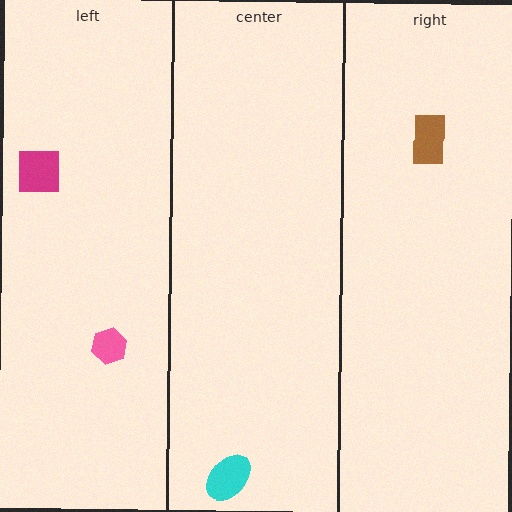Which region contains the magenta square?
The left region.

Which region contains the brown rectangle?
The right region.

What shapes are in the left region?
The pink hexagon, the magenta square.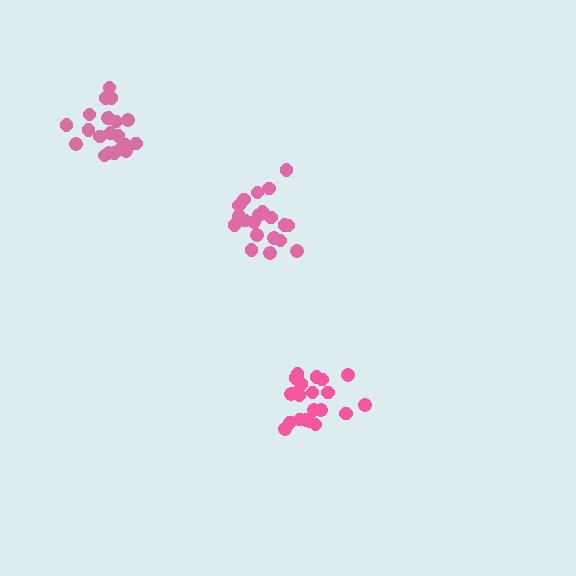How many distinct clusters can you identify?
There are 3 distinct clusters.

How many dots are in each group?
Group 1: 21 dots, Group 2: 20 dots, Group 3: 21 dots (62 total).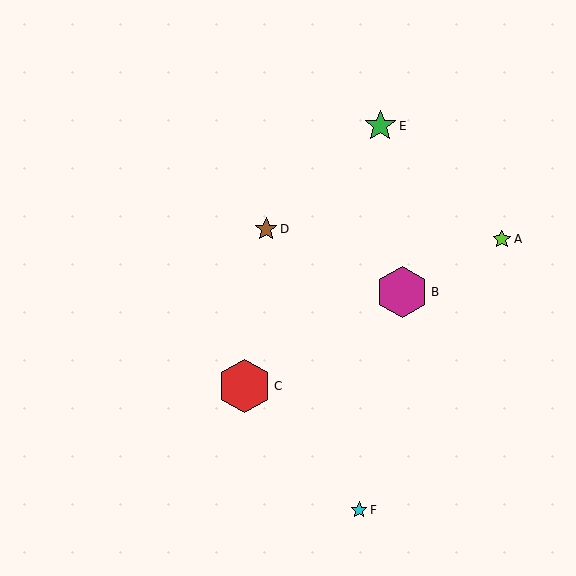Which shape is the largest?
The red hexagon (labeled C) is the largest.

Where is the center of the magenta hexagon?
The center of the magenta hexagon is at (402, 292).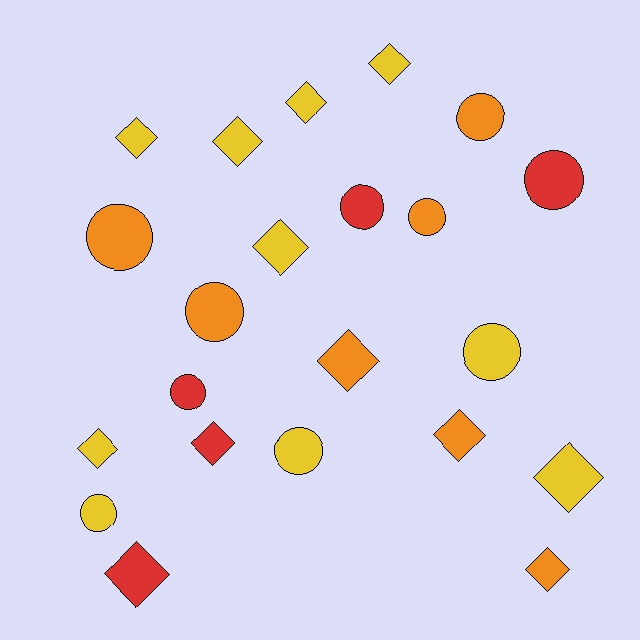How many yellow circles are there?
There are 3 yellow circles.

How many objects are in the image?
There are 22 objects.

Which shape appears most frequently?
Diamond, with 12 objects.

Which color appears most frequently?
Yellow, with 10 objects.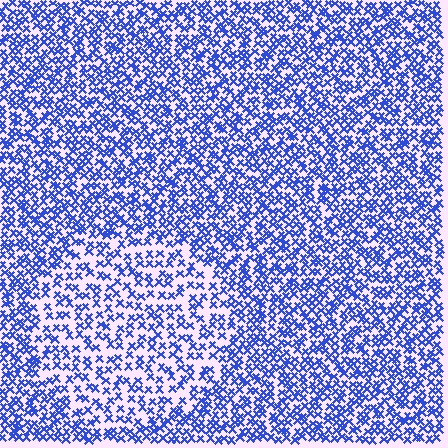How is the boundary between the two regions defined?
The boundary is defined by a change in element density (approximately 1.7x ratio). All elements are the same color, size, and shape.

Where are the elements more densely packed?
The elements are more densely packed outside the circle boundary.